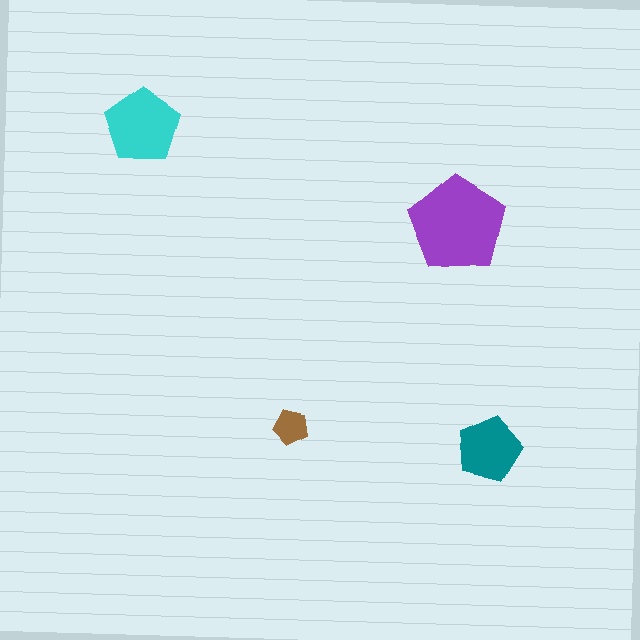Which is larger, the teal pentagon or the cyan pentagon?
The cyan one.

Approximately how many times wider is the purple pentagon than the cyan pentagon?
About 1.5 times wider.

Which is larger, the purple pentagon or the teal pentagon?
The purple one.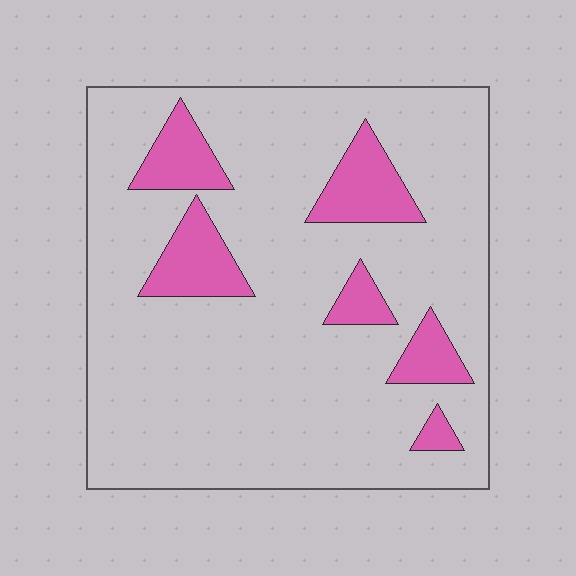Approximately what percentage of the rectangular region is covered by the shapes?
Approximately 15%.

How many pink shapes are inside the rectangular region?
6.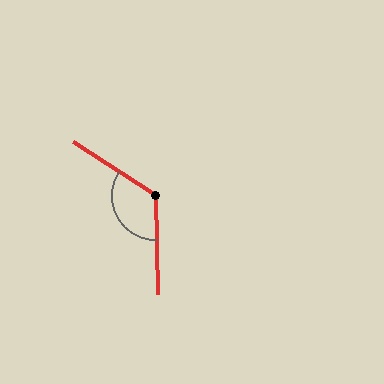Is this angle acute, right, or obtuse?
It is obtuse.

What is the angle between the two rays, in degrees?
Approximately 124 degrees.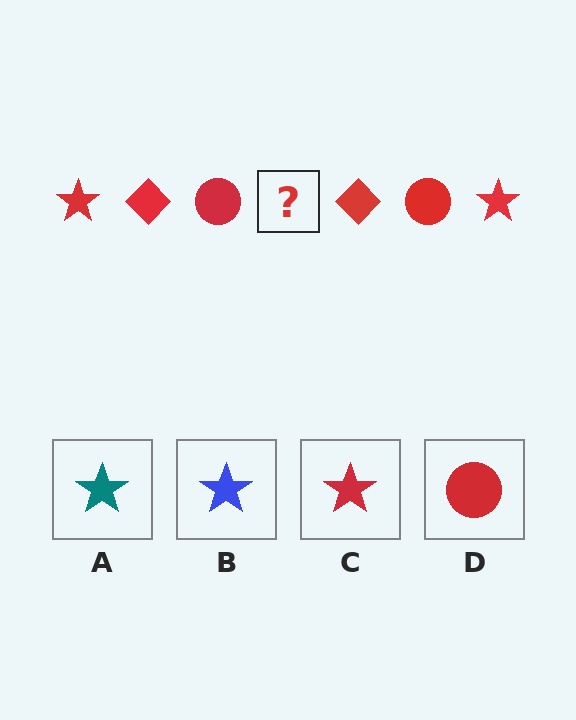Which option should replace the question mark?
Option C.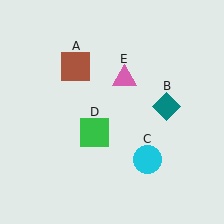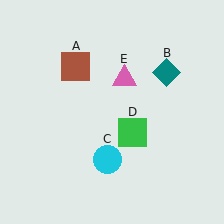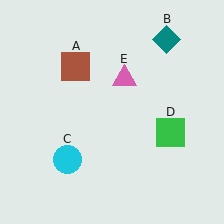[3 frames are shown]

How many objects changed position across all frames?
3 objects changed position: teal diamond (object B), cyan circle (object C), green square (object D).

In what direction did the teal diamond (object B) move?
The teal diamond (object B) moved up.